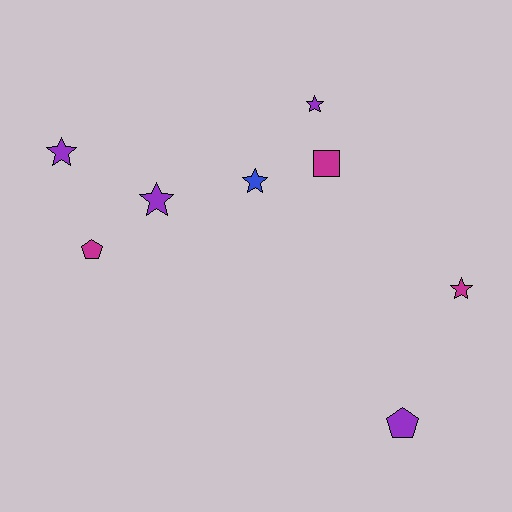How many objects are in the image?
There are 8 objects.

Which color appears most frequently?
Purple, with 4 objects.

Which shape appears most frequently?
Star, with 5 objects.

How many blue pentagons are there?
There are no blue pentagons.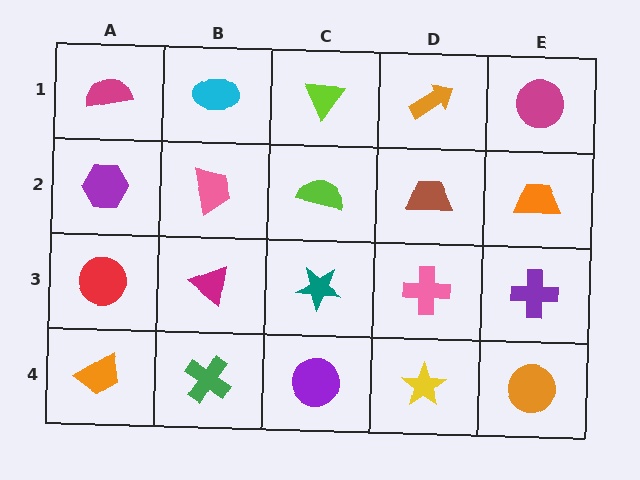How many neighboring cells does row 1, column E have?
2.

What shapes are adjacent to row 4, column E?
A purple cross (row 3, column E), a yellow star (row 4, column D).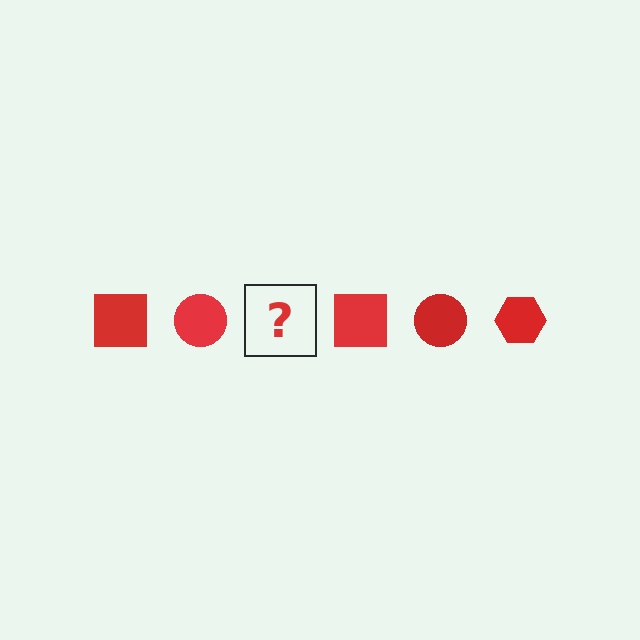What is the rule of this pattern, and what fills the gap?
The rule is that the pattern cycles through square, circle, hexagon shapes in red. The gap should be filled with a red hexagon.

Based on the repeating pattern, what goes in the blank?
The blank should be a red hexagon.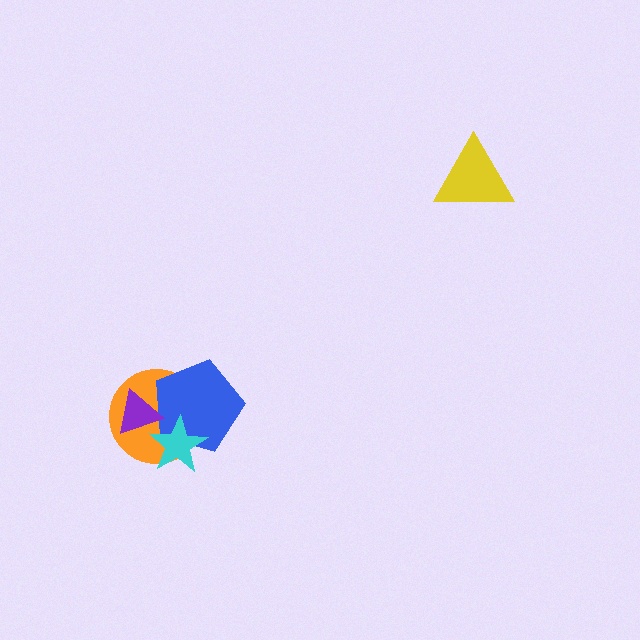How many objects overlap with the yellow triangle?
0 objects overlap with the yellow triangle.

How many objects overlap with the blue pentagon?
3 objects overlap with the blue pentagon.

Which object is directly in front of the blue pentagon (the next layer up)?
The cyan star is directly in front of the blue pentagon.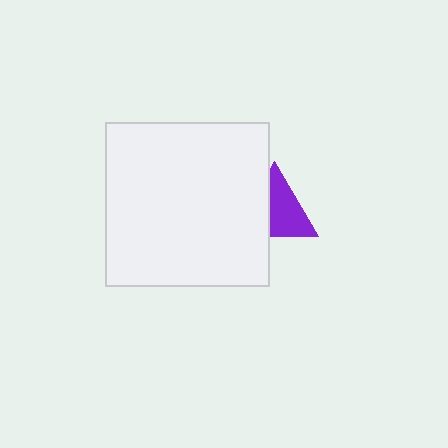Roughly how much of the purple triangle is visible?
About half of it is visible (roughly 61%).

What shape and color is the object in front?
The object in front is a white square.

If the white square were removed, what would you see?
You would see the complete purple triangle.